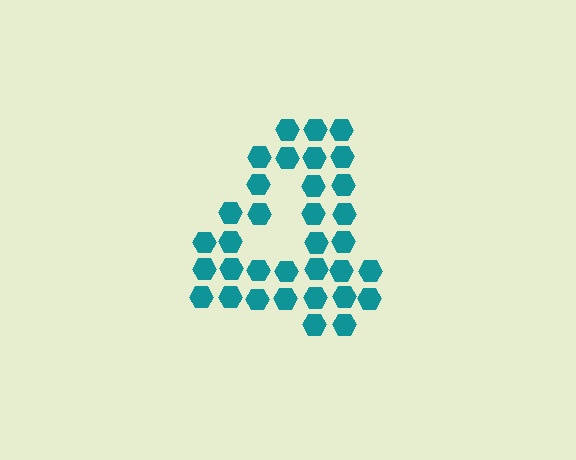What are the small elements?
The small elements are hexagons.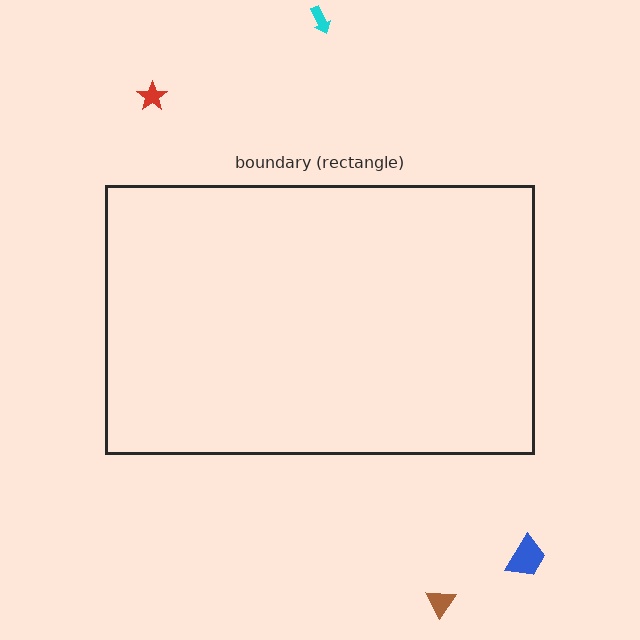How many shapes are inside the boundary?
0 inside, 4 outside.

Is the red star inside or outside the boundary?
Outside.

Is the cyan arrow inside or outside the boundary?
Outside.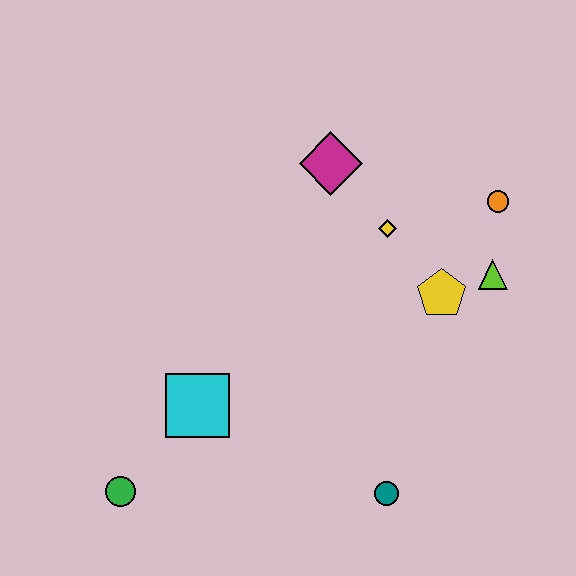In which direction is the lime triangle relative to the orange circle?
The lime triangle is below the orange circle.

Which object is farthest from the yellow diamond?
The green circle is farthest from the yellow diamond.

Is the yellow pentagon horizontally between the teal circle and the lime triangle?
Yes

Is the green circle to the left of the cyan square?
Yes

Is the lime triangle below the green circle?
No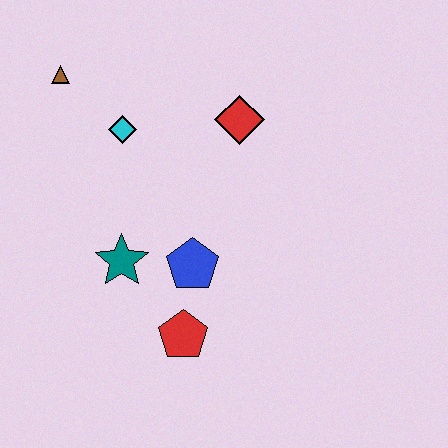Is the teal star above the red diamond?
No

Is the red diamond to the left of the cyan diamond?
No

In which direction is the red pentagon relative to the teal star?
The red pentagon is below the teal star.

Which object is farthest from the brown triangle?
The red pentagon is farthest from the brown triangle.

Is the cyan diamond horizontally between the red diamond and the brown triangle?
Yes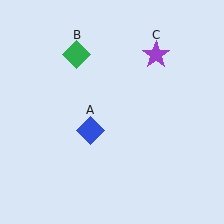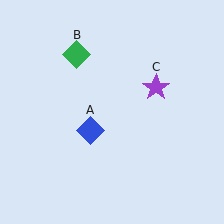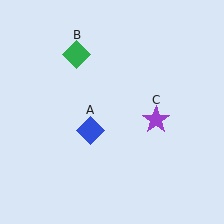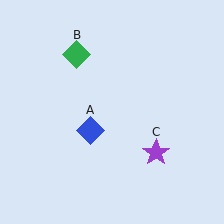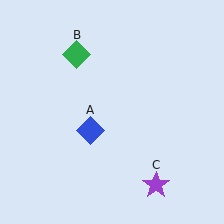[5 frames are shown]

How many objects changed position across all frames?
1 object changed position: purple star (object C).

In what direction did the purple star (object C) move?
The purple star (object C) moved down.